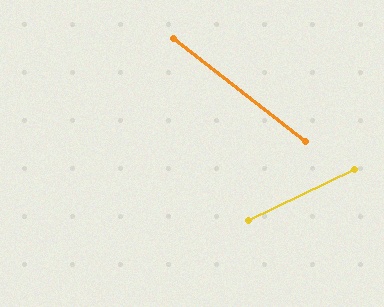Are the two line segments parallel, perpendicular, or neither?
Neither parallel nor perpendicular — they differ by about 64°.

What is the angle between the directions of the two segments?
Approximately 64 degrees.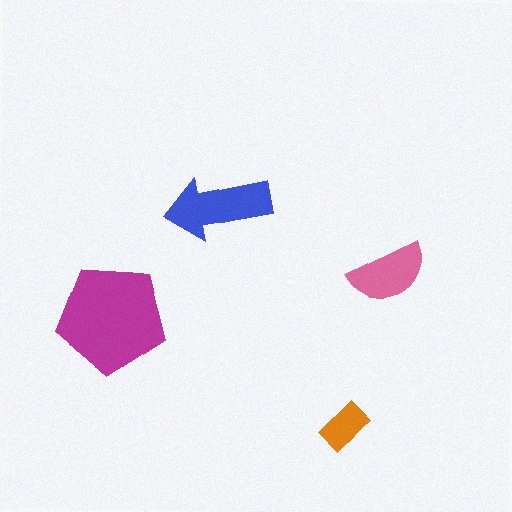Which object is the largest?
The magenta pentagon.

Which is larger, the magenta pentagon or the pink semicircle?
The magenta pentagon.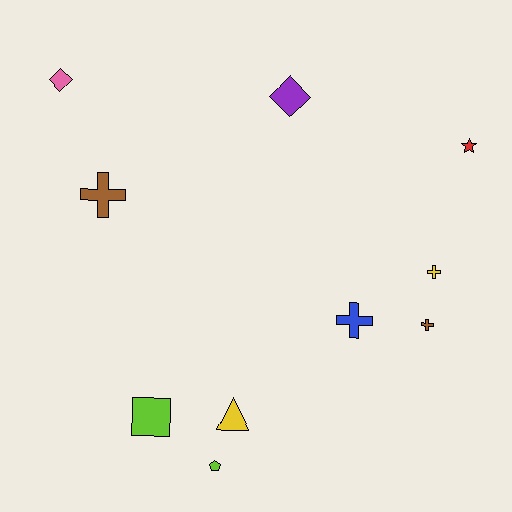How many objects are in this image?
There are 10 objects.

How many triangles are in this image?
There is 1 triangle.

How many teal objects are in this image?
There are no teal objects.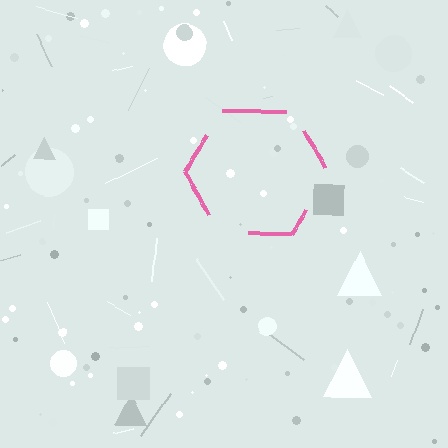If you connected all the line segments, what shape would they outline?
They would outline a hexagon.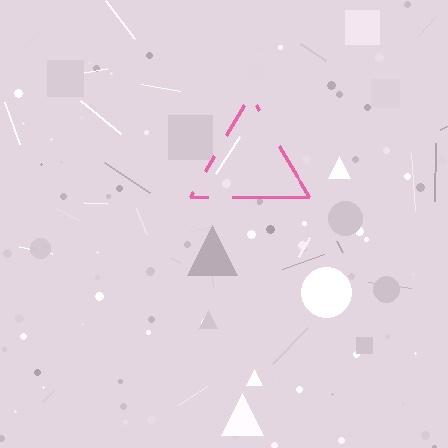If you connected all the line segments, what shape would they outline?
They would outline a triangle.